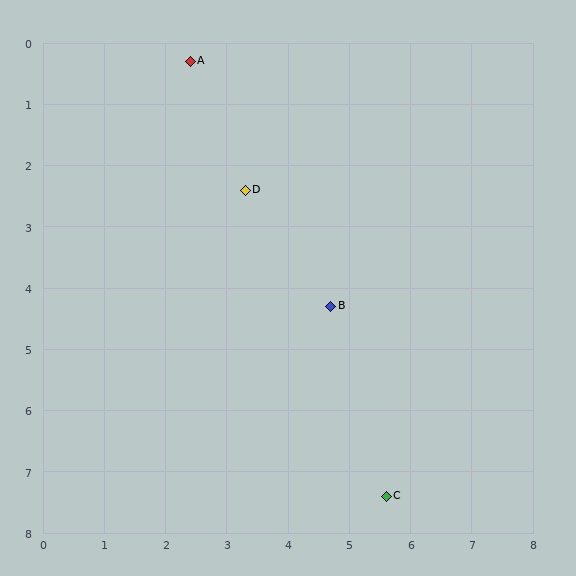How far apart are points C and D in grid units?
Points C and D are about 5.5 grid units apart.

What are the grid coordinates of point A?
Point A is at approximately (2.4, 0.3).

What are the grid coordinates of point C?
Point C is at approximately (5.6, 7.4).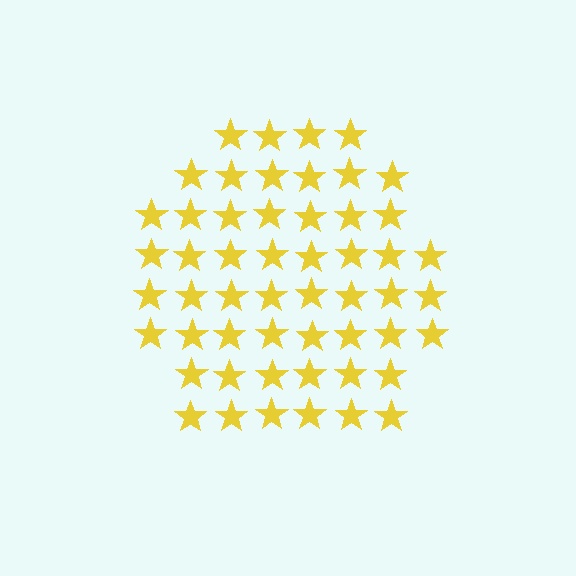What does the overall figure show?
The overall figure shows a hexagon.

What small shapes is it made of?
It is made of small stars.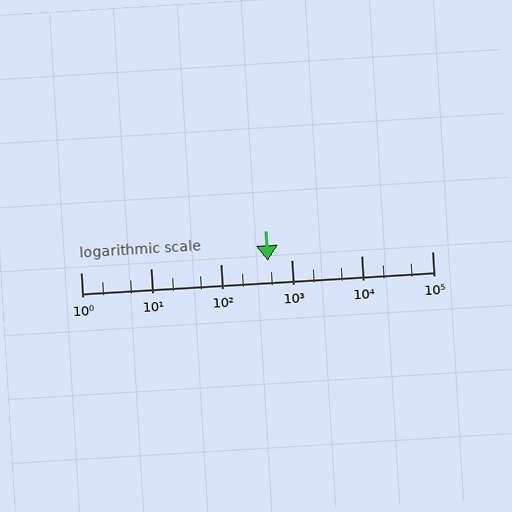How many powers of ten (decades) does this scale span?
The scale spans 5 decades, from 1 to 100000.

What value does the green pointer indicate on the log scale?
The pointer indicates approximately 460.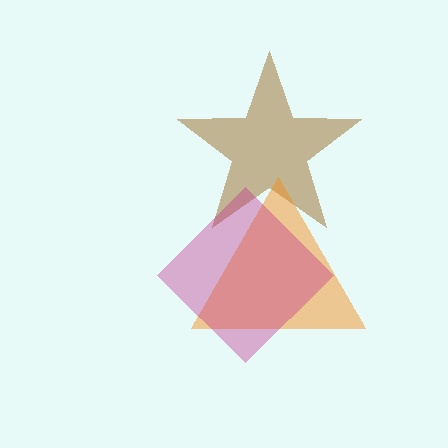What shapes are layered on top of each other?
The layered shapes are: a brown star, an orange triangle, a magenta diamond.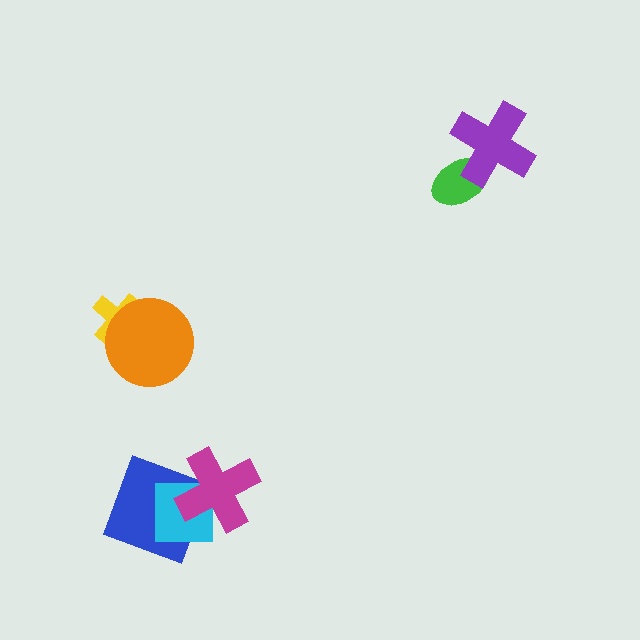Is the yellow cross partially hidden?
Yes, it is partially covered by another shape.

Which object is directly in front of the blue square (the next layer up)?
The cyan square is directly in front of the blue square.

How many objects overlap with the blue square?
2 objects overlap with the blue square.